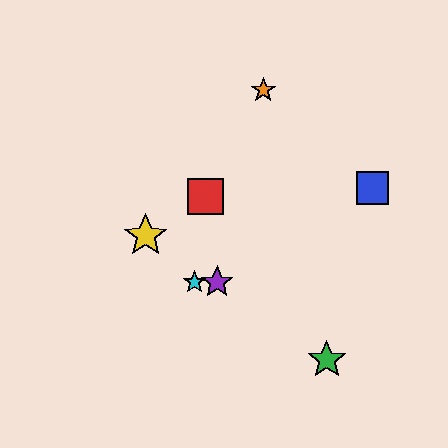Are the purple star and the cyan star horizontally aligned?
Yes, both are at y≈282.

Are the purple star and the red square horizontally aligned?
No, the purple star is at y≈282 and the red square is at y≈197.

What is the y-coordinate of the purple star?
The purple star is at y≈282.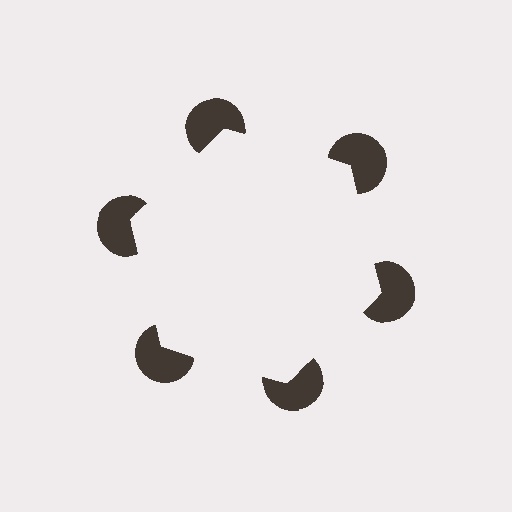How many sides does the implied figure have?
6 sides.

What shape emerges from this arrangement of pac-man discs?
An illusory hexagon — its edges are inferred from the aligned wedge cuts in the pac-man discs, not physically drawn.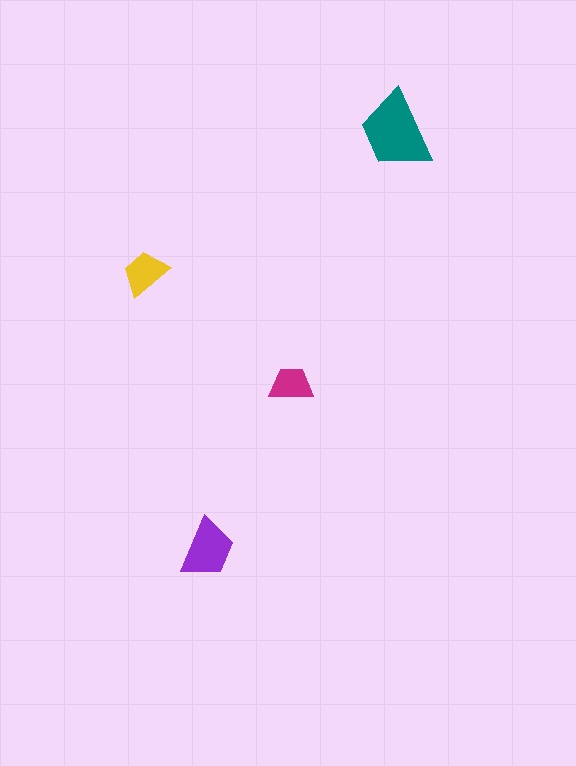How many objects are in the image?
There are 4 objects in the image.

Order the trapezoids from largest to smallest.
the teal one, the purple one, the yellow one, the magenta one.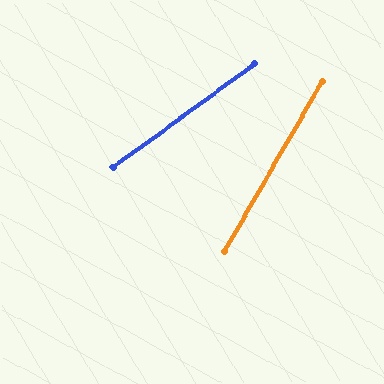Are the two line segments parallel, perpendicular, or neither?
Neither parallel nor perpendicular — they differ by about 24°.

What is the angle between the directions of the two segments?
Approximately 24 degrees.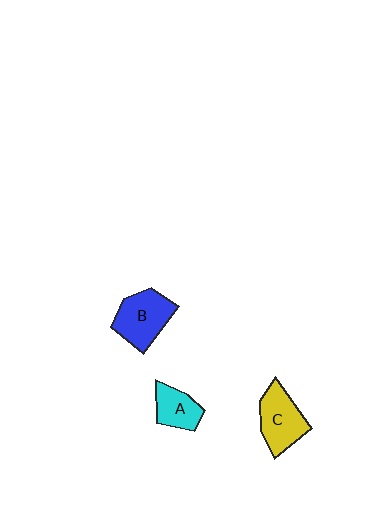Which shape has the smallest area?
Shape A (cyan).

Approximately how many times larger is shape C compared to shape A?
Approximately 1.4 times.